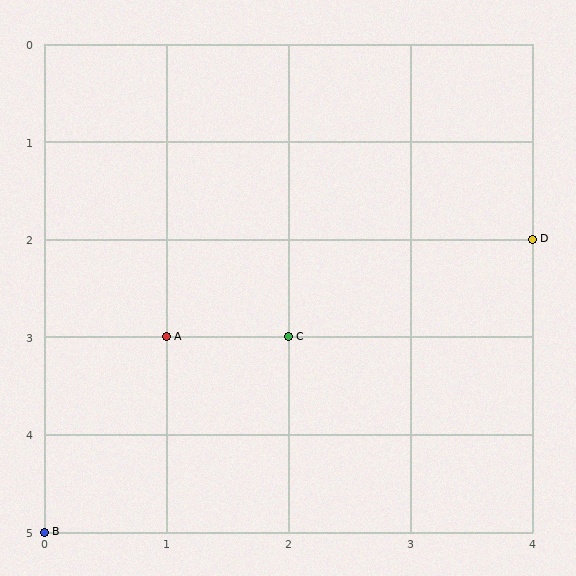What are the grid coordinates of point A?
Point A is at grid coordinates (1, 3).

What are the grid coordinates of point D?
Point D is at grid coordinates (4, 2).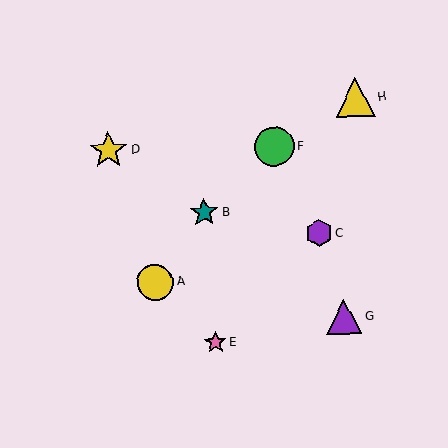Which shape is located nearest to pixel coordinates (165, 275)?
The yellow circle (labeled A) at (155, 282) is nearest to that location.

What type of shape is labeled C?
Shape C is a purple hexagon.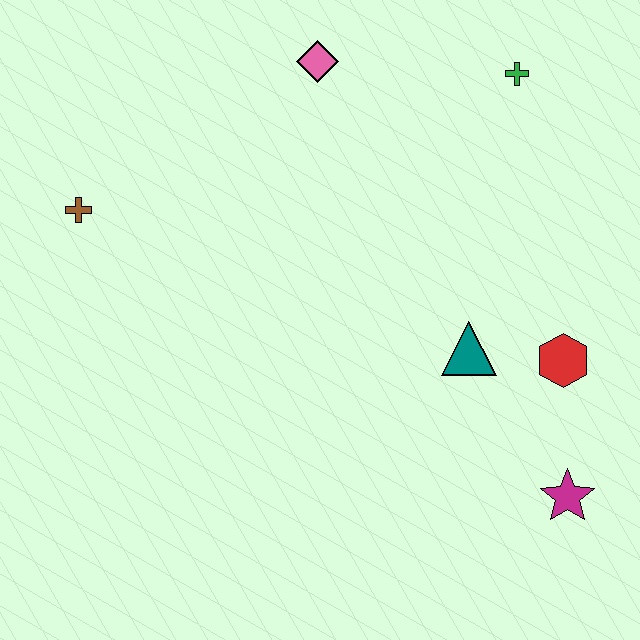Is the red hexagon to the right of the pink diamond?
Yes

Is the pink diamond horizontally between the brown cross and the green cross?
Yes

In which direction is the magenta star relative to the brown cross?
The magenta star is to the right of the brown cross.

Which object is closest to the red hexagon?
The teal triangle is closest to the red hexagon.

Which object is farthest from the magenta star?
The brown cross is farthest from the magenta star.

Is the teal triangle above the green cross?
No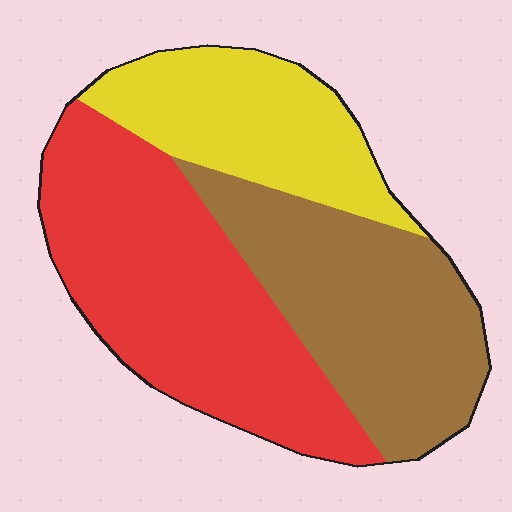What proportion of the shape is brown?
Brown covers roughly 35% of the shape.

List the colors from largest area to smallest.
From largest to smallest: red, brown, yellow.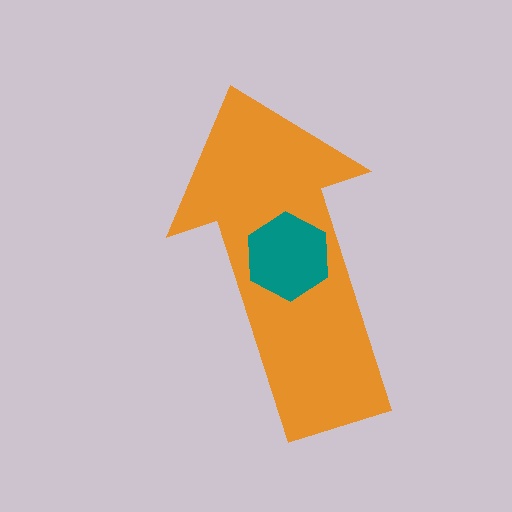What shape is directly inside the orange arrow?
The teal hexagon.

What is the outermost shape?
The orange arrow.